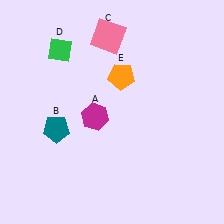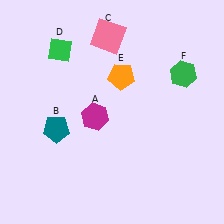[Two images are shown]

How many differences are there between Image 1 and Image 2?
There is 1 difference between the two images.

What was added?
A green hexagon (F) was added in Image 2.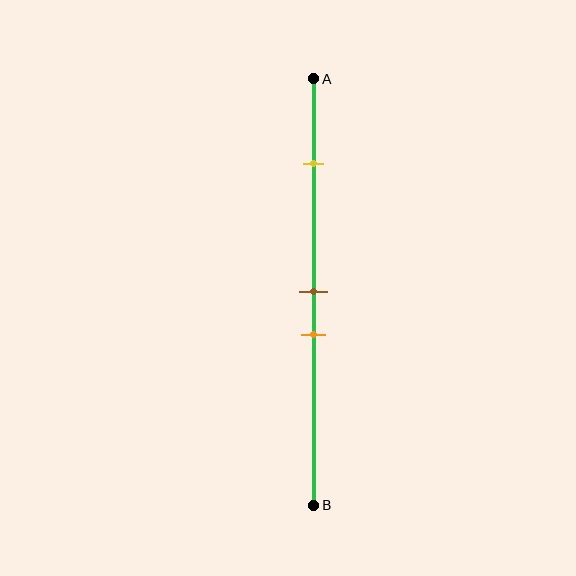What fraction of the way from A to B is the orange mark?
The orange mark is approximately 60% (0.6) of the way from A to B.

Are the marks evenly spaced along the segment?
No, the marks are not evenly spaced.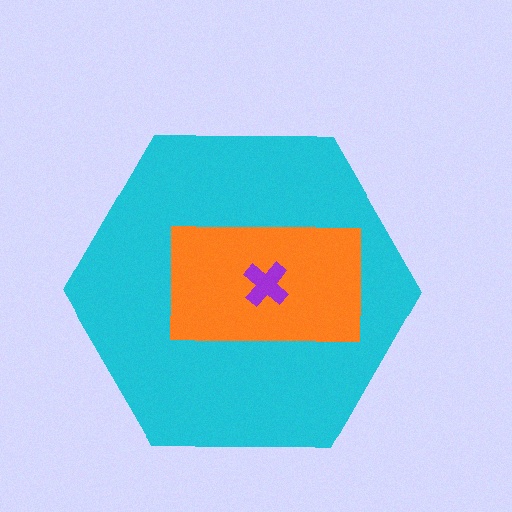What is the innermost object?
The purple cross.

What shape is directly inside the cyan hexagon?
The orange rectangle.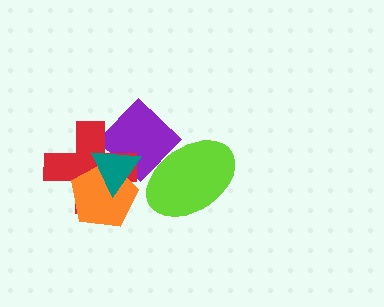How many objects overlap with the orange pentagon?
2 objects overlap with the orange pentagon.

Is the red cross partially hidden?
Yes, it is partially covered by another shape.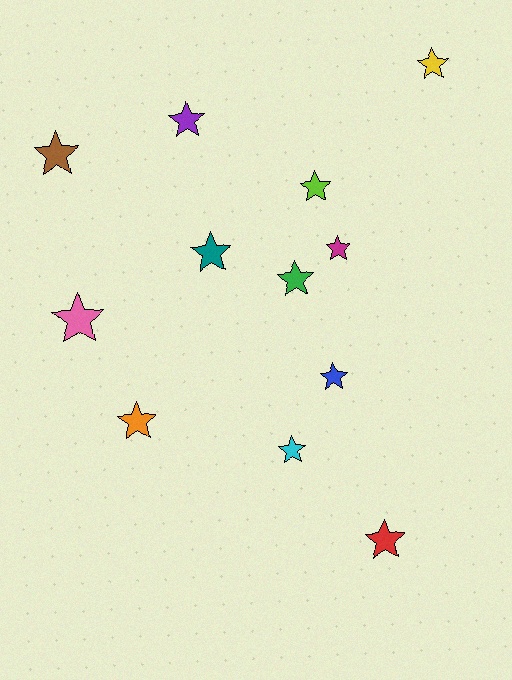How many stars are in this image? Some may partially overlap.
There are 12 stars.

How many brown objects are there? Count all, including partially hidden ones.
There is 1 brown object.